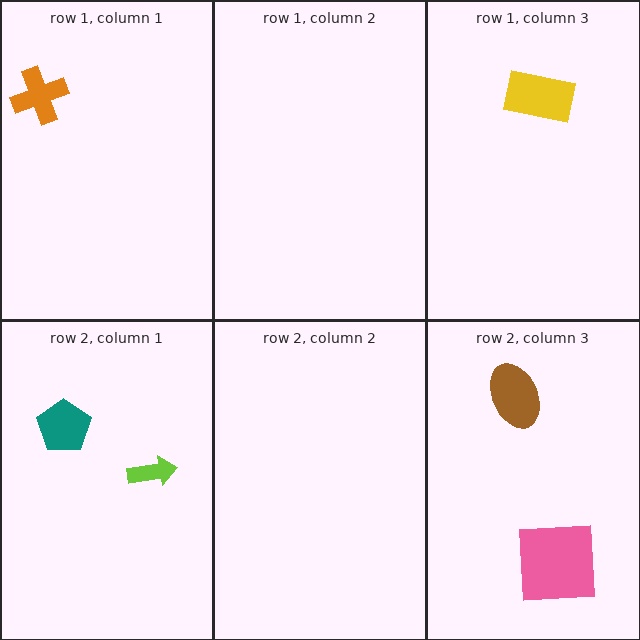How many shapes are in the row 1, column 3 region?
1.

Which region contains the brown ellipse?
The row 2, column 3 region.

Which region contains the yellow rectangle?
The row 1, column 3 region.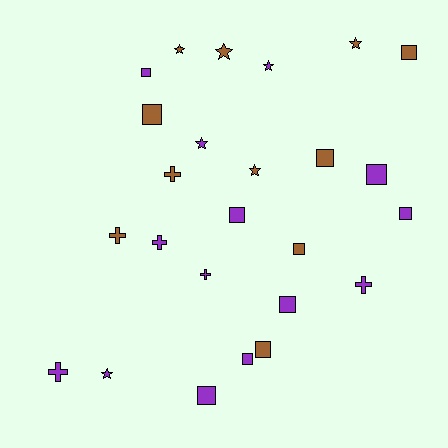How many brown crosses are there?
There are 2 brown crosses.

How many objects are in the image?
There are 25 objects.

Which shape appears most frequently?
Square, with 12 objects.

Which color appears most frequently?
Purple, with 14 objects.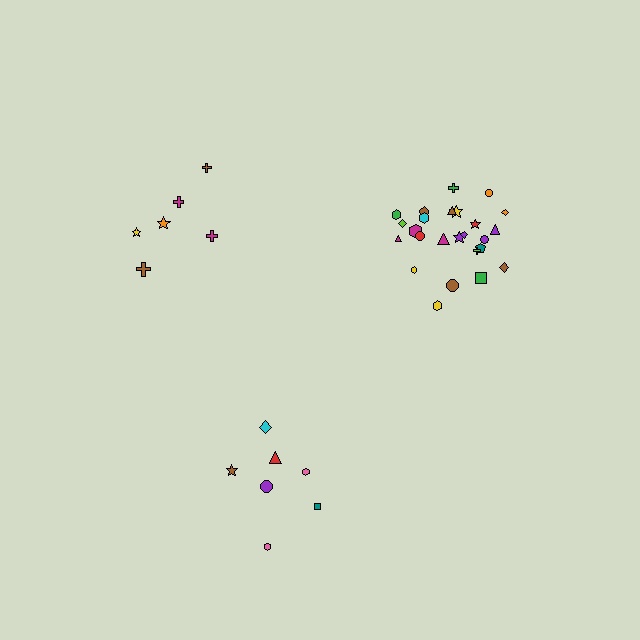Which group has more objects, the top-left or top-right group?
The top-right group.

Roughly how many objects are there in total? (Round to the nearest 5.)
Roughly 40 objects in total.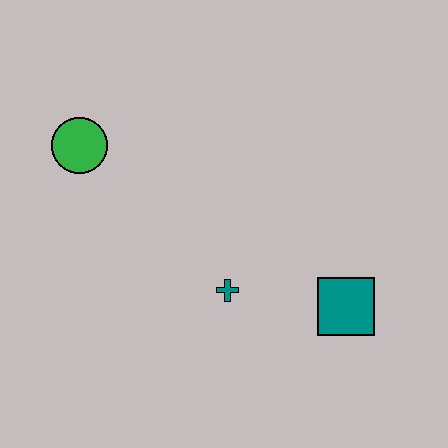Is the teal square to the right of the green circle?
Yes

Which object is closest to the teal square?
The teal cross is closest to the teal square.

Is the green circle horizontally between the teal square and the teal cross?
No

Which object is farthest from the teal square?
The green circle is farthest from the teal square.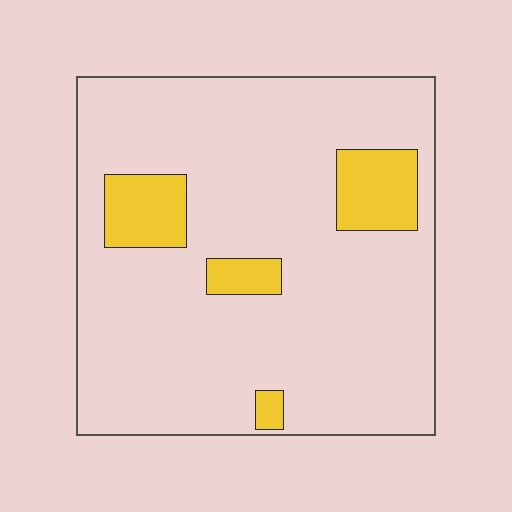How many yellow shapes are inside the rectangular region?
4.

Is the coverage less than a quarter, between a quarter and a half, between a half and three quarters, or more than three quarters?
Less than a quarter.